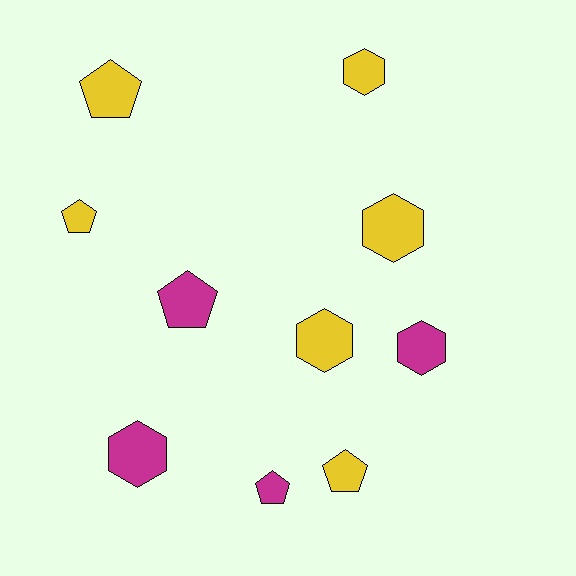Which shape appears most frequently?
Pentagon, with 5 objects.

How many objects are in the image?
There are 10 objects.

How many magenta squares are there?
There are no magenta squares.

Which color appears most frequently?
Yellow, with 6 objects.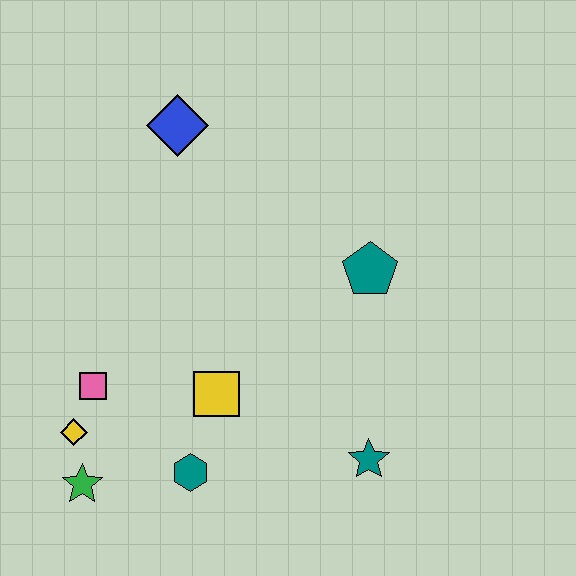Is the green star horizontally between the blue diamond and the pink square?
No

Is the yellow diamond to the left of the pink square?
Yes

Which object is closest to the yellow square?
The teal hexagon is closest to the yellow square.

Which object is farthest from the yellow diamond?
The teal pentagon is farthest from the yellow diamond.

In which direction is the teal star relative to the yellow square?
The teal star is to the right of the yellow square.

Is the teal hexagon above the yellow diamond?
No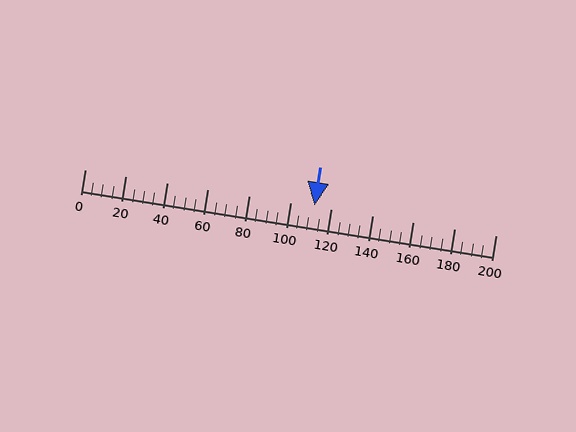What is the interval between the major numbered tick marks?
The major tick marks are spaced 20 units apart.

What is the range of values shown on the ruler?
The ruler shows values from 0 to 200.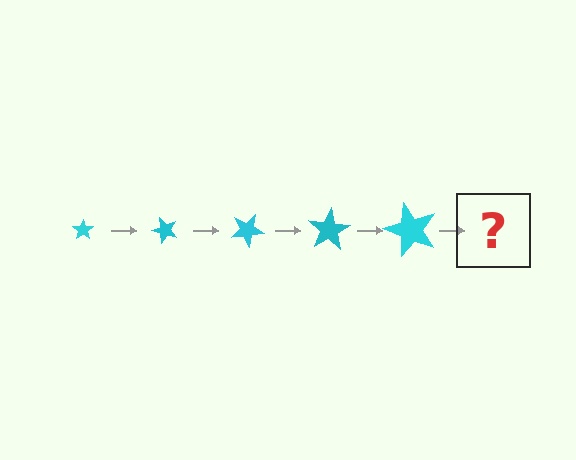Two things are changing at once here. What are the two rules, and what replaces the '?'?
The two rules are that the star grows larger each step and it rotates 50 degrees each step. The '?' should be a star, larger than the previous one and rotated 250 degrees from the start.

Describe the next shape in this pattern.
It should be a star, larger than the previous one and rotated 250 degrees from the start.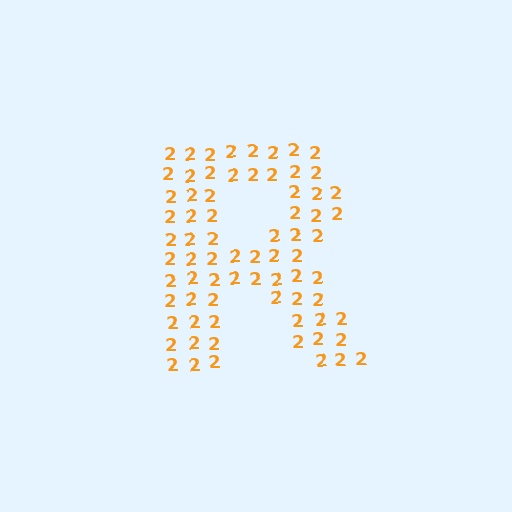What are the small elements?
The small elements are digit 2's.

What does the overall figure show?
The overall figure shows the letter R.